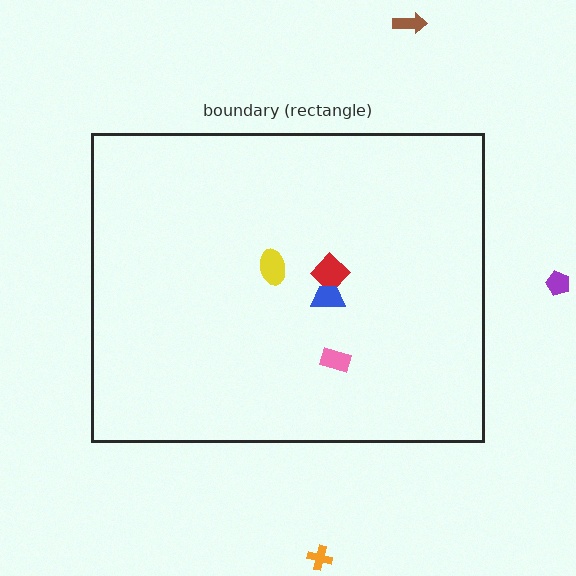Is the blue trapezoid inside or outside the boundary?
Inside.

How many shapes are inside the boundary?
4 inside, 3 outside.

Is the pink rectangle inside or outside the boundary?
Inside.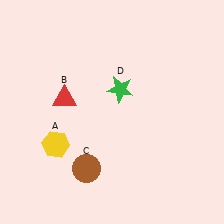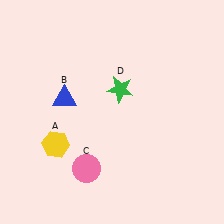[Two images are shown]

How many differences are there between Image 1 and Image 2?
There are 2 differences between the two images.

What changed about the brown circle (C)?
In Image 1, C is brown. In Image 2, it changed to pink.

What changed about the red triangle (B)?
In Image 1, B is red. In Image 2, it changed to blue.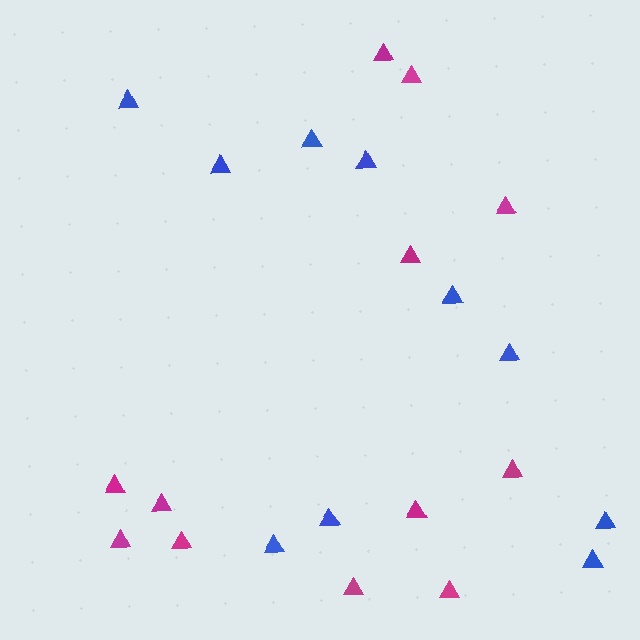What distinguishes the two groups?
There are 2 groups: one group of magenta triangles (12) and one group of blue triangles (10).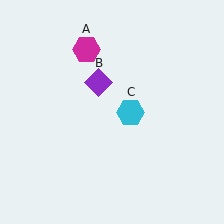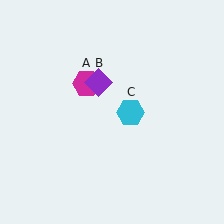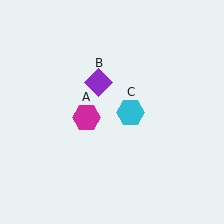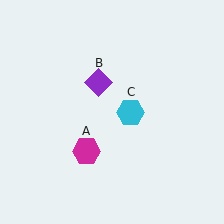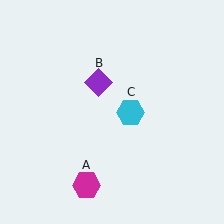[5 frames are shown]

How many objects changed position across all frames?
1 object changed position: magenta hexagon (object A).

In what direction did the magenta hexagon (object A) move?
The magenta hexagon (object A) moved down.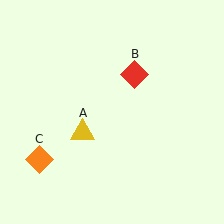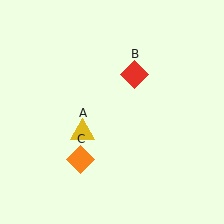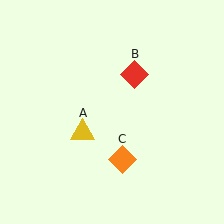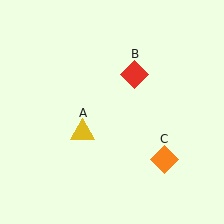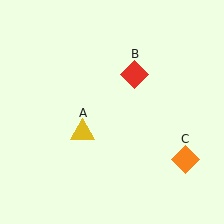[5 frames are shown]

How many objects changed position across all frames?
1 object changed position: orange diamond (object C).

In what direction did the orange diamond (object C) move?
The orange diamond (object C) moved right.